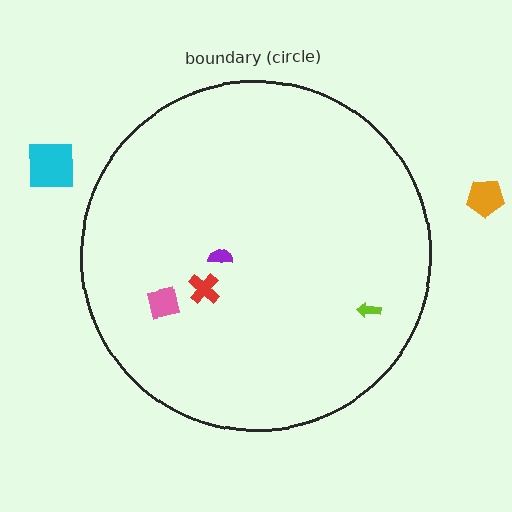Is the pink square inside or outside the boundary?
Inside.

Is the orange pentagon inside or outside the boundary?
Outside.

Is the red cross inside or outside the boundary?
Inside.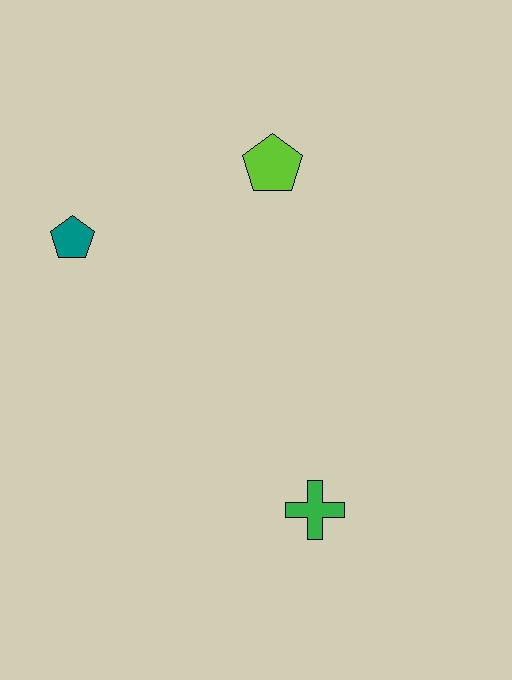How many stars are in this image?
There are no stars.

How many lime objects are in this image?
There is 1 lime object.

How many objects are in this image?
There are 3 objects.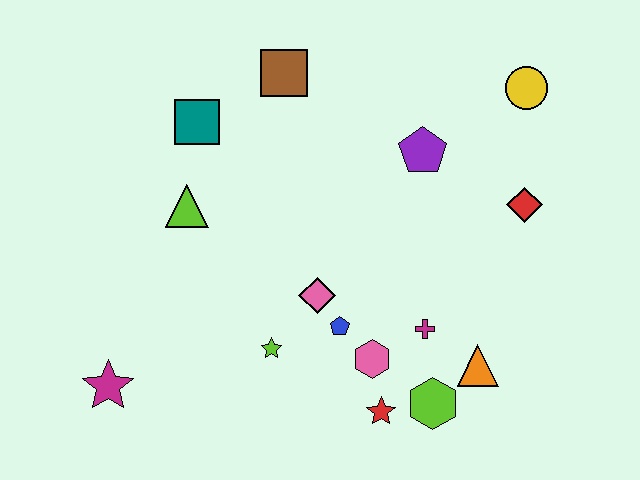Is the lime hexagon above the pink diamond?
No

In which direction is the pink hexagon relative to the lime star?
The pink hexagon is to the right of the lime star.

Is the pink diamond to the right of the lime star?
Yes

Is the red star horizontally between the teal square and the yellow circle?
Yes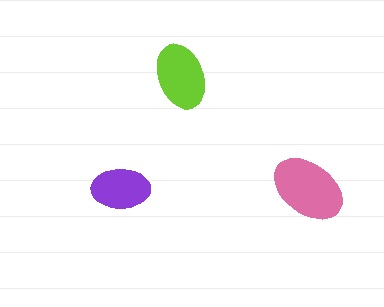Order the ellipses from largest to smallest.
the pink one, the lime one, the purple one.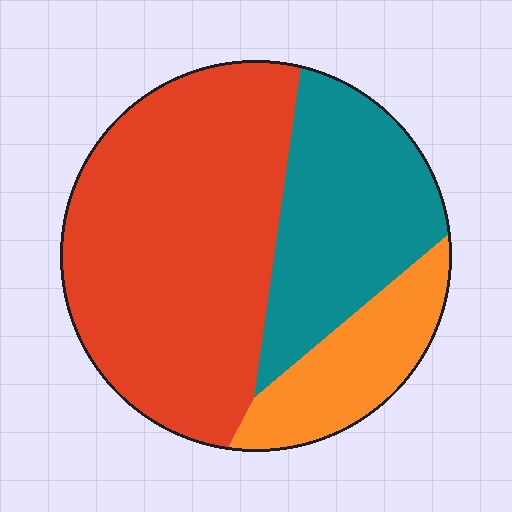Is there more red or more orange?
Red.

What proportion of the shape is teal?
Teal takes up about one quarter (1/4) of the shape.